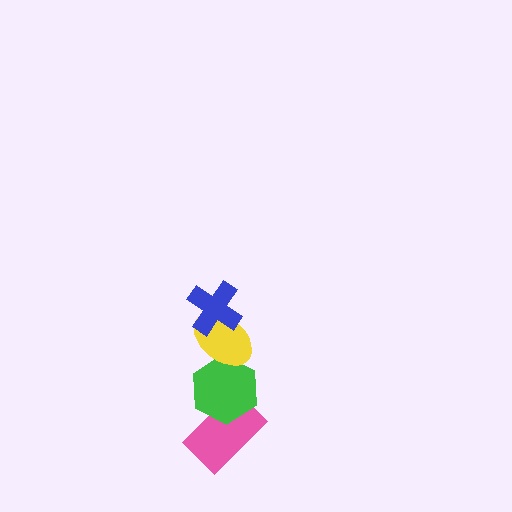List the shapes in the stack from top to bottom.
From top to bottom: the blue cross, the yellow ellipse, the green hexagon, the pink rectangle.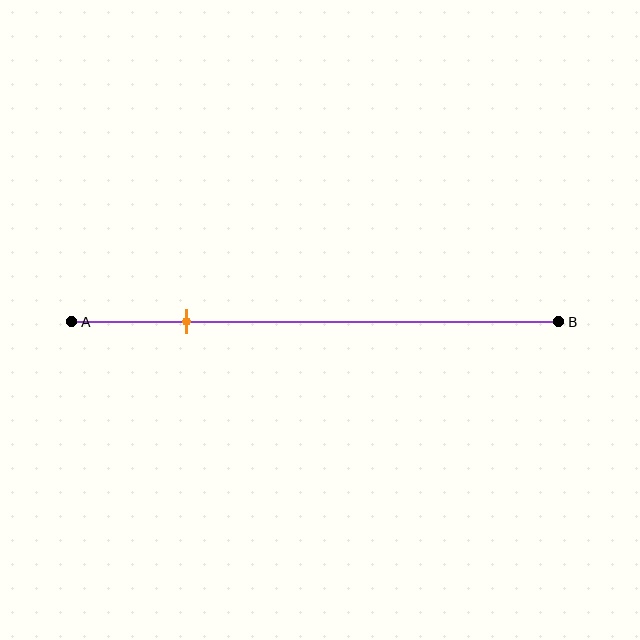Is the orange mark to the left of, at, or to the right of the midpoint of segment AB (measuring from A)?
The orange mark is to the left of the midpoint of segment AB.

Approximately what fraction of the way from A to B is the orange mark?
The orange mark is approximately 25% of the way from A to B.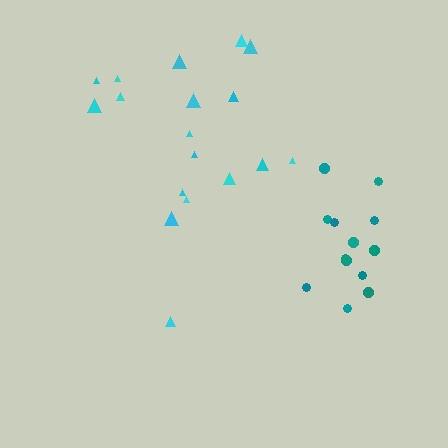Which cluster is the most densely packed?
Teal.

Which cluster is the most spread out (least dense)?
Cyan.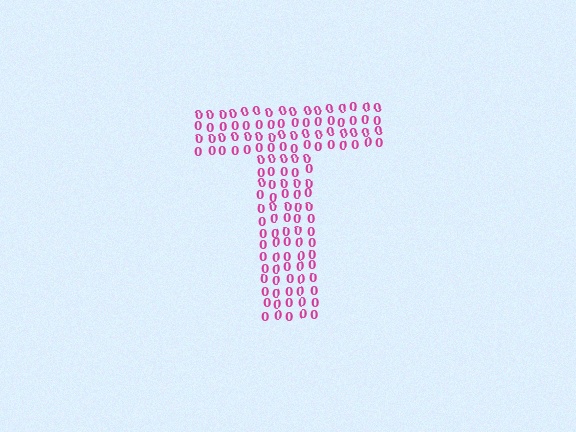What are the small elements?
The small elements are digit 0's.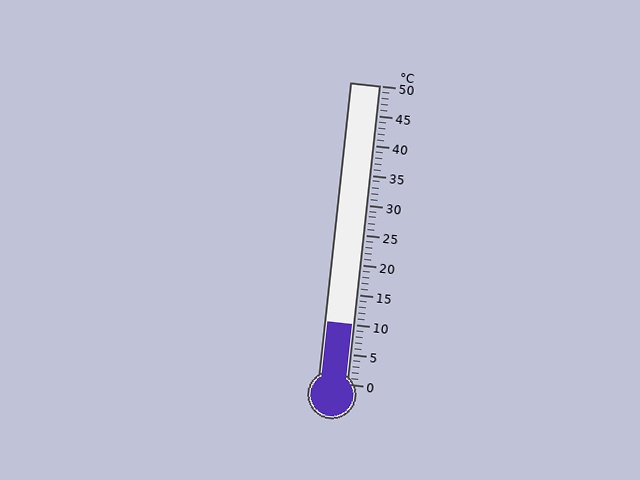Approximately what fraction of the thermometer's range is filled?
The thermometer is filled to approximately 20% of its range.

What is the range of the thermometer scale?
The thermometer scale ranges from 0°C to 50°C.